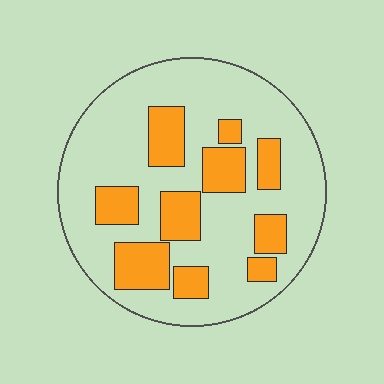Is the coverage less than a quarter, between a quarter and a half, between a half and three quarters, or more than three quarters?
Between a quarter and a half.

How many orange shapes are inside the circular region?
10.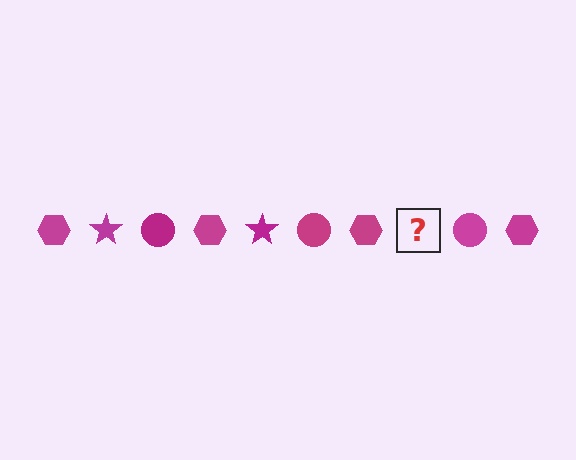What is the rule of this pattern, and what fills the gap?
The rule is that the pattern cycles through hexagon, star, circle shapes in magenta. The gap should be filled with a magenta star.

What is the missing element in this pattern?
The missing element is a magenta star.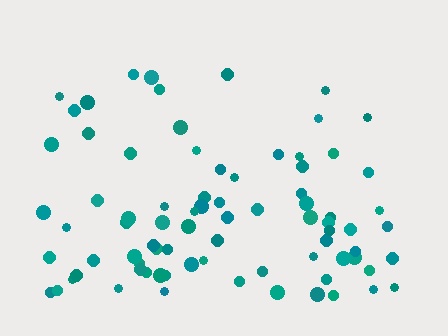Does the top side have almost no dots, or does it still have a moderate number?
Still a moderate number, just noticeably fewer than the bottom.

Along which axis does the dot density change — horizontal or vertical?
Vertical.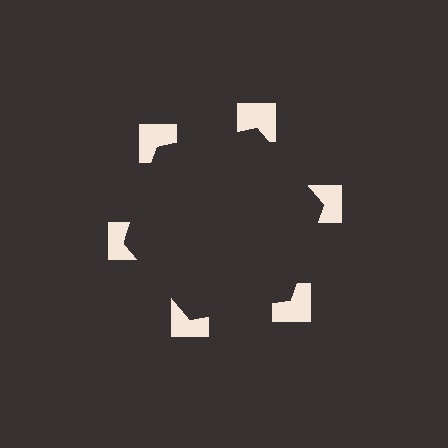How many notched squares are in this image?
There are 6 — one at each vertex of the illusory hexagon.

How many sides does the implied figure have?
6 sides.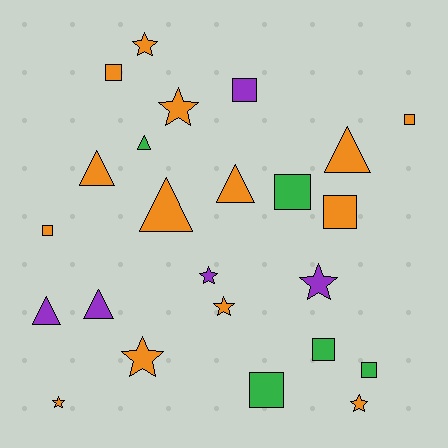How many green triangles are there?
There is 1 green triangle.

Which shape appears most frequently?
Square, with 9 objects.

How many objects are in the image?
There are 24 objects.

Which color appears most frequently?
Orange, with 14 objects.